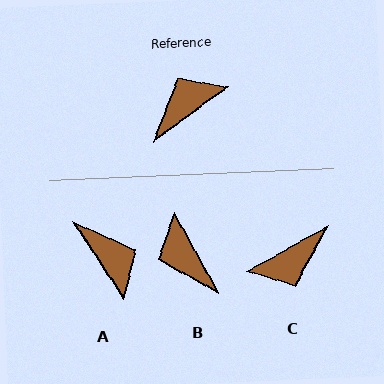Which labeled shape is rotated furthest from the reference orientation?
C, about 173 degrees away.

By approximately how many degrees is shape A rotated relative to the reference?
Approximately 93 degrees clockwise.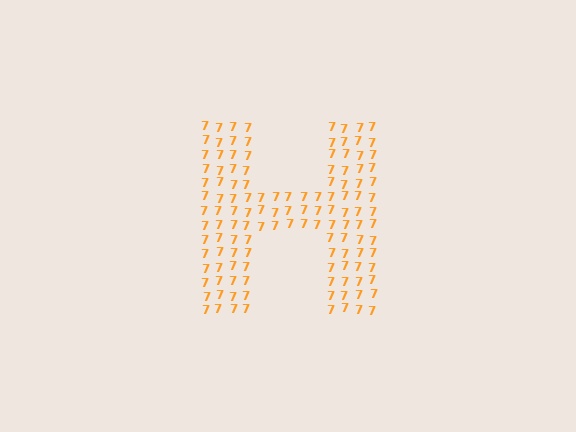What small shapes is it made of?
It is made of small digit 7's.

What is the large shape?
The large shape is the letter H.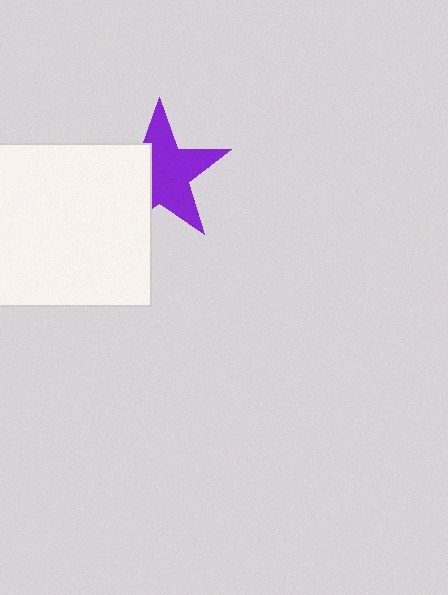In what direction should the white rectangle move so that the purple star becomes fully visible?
The white rectangle should move left. That is the shortest direction to clear the overlap and leave the purple star fully visible.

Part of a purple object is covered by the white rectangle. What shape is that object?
It is a star.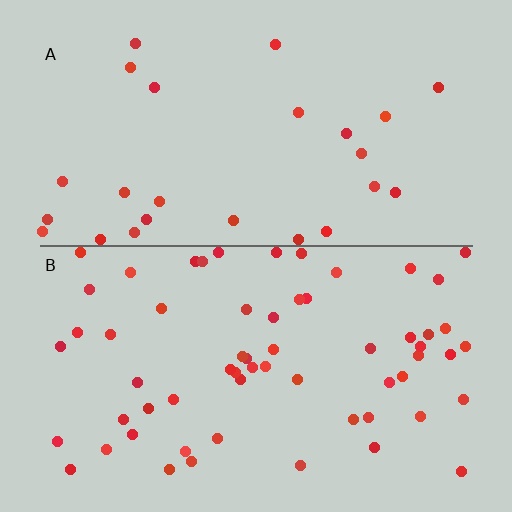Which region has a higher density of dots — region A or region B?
B (the bottom).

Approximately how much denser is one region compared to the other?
Approximately 2.4× — region B over region A.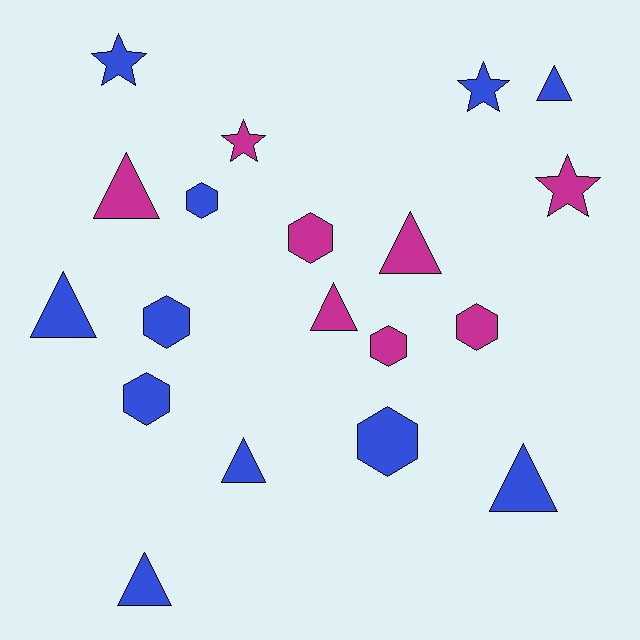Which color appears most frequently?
Blue, with 11 objects.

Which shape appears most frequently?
Triangle, with 8 objects.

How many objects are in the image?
There are 19 objects.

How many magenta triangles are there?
There are 3 magenta triangles.